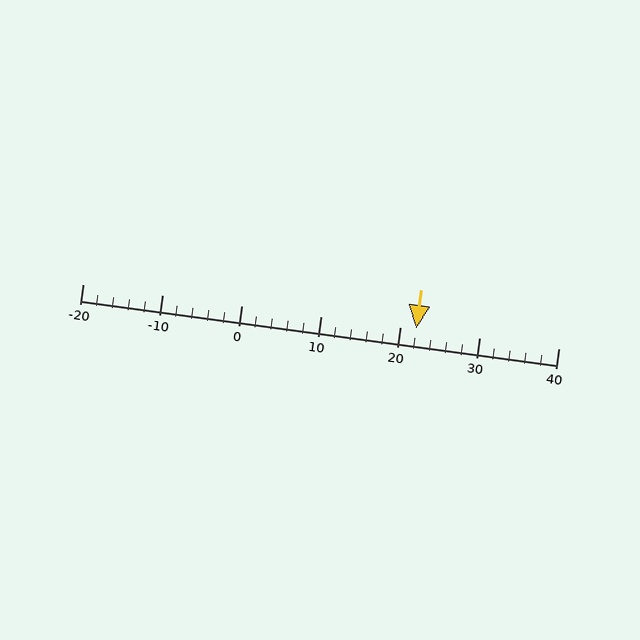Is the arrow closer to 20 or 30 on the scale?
The arrow is closer to 20.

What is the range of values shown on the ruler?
The ruler shows values from -20 to 40.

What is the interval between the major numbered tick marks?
The major tick marks are spaced 10 units apart.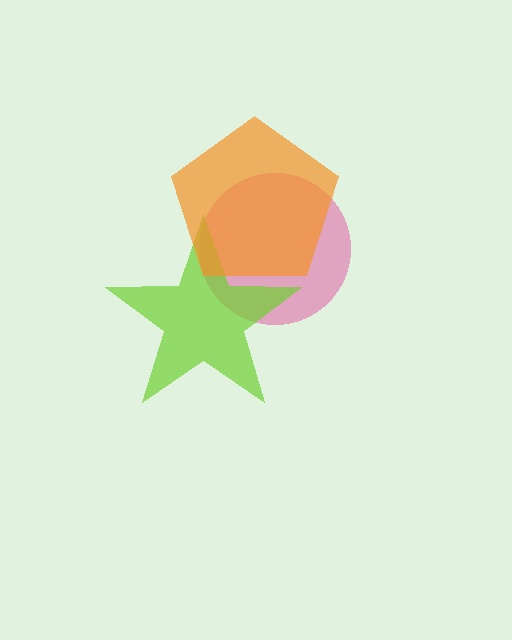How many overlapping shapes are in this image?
There are 3 overlapping shapes in the image.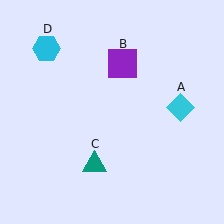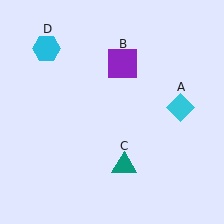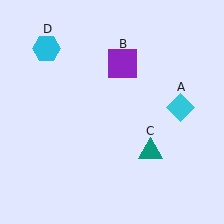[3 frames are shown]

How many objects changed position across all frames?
1 object changed position: teal triangle (object C).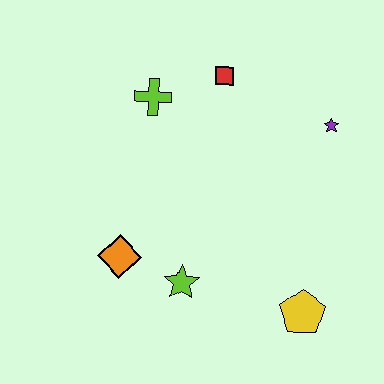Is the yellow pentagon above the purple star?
No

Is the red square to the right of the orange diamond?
Yes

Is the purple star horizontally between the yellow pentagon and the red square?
No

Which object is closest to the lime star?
The orange diamond is closest to the lime star.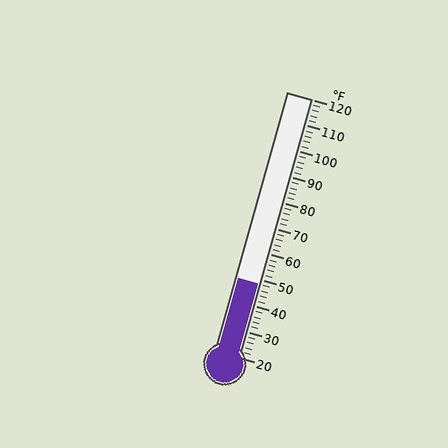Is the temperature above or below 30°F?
The temperature is above 30°F.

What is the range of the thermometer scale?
The thermometer scale ranges from 20°F to 120°F.